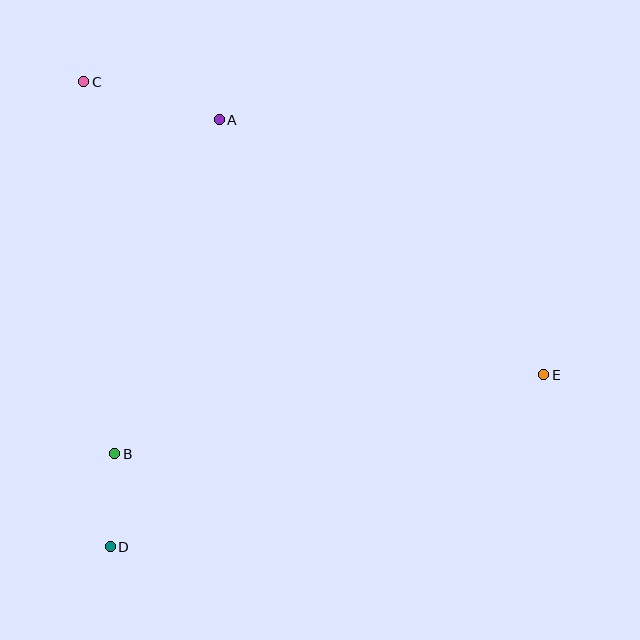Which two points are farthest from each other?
Points C and E are farthest from each other.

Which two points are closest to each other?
Points B and D are closest to each other.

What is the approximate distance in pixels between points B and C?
The distance between B and C is approximately 373 pixels.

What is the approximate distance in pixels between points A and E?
The distance between A and E is approximately 413 pixels.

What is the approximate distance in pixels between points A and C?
The distance between A and C is approximately 140 pixels.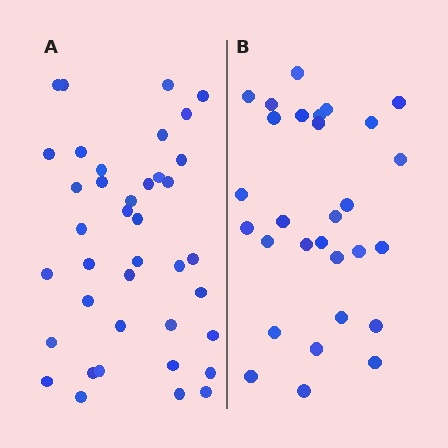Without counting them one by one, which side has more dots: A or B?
Region A (the left region) has more dots.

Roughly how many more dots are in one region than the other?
Region A has roughly 10 or so more dots than region B.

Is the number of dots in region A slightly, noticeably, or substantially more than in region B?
Region A has noticeably more, but not dramatically so. The ratio is roughly 1.3 to 1.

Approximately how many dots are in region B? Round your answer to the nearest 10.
About 30 dots. (The exact count is 29, which rounds to 30.)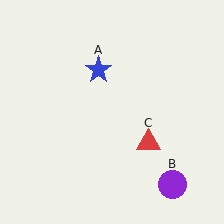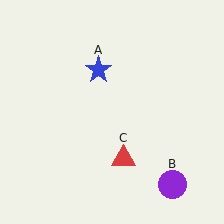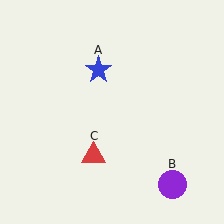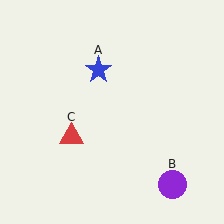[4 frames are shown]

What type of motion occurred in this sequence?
The red triangle (object C) rotated clockwise around the center of the scene.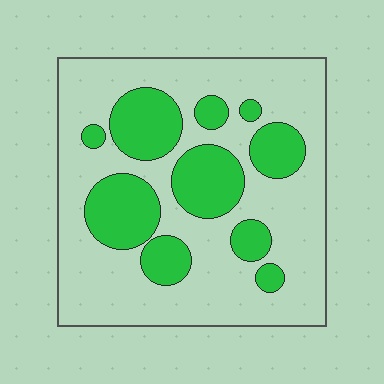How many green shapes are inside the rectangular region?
10.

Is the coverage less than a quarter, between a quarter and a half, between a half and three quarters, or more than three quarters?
Between a quarter and a half.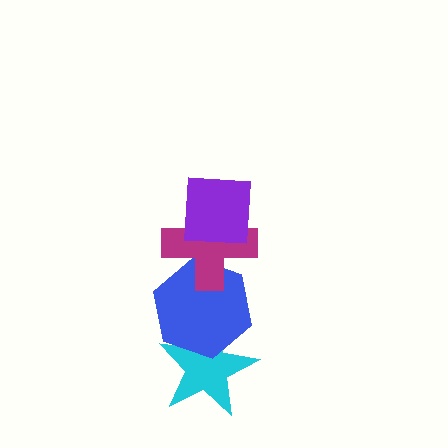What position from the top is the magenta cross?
The magenta cross is 2nd from the top.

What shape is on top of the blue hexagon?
The magenta cross is on top of the blue hexagon.